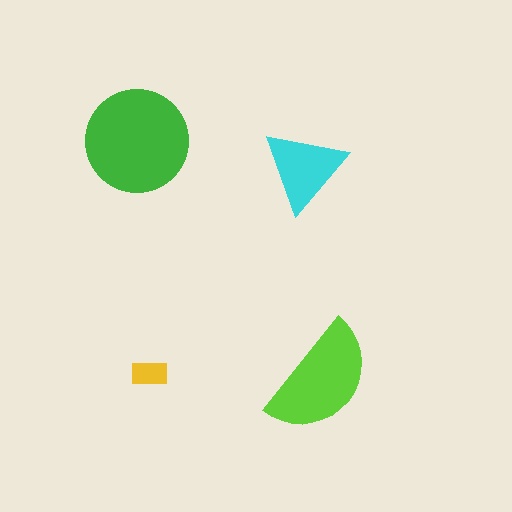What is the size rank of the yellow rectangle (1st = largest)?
4th.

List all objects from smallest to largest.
The yellow rectangle, the cyan triangle, the lime semicircle, the green circle.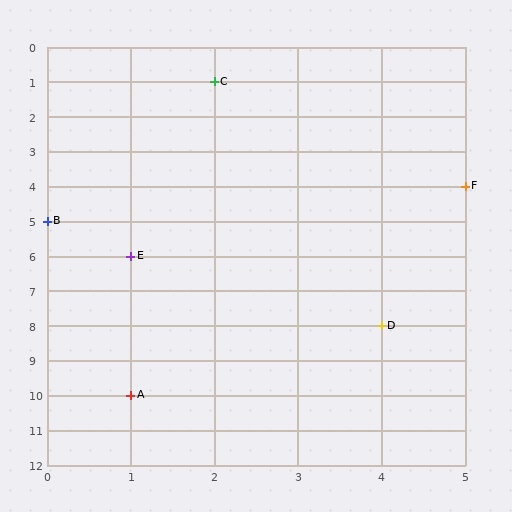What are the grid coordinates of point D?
Point D is at grid coordinates (4, 8).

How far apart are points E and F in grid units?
Points E and F are 4 columns and 2 rows apart (about 4.5 grid units diagonally).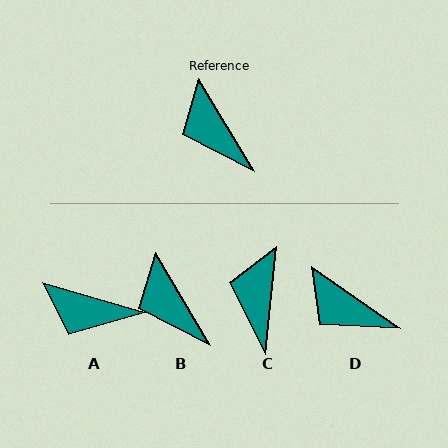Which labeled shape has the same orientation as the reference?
B.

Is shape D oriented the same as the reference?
No, it is off by about 24 degrees.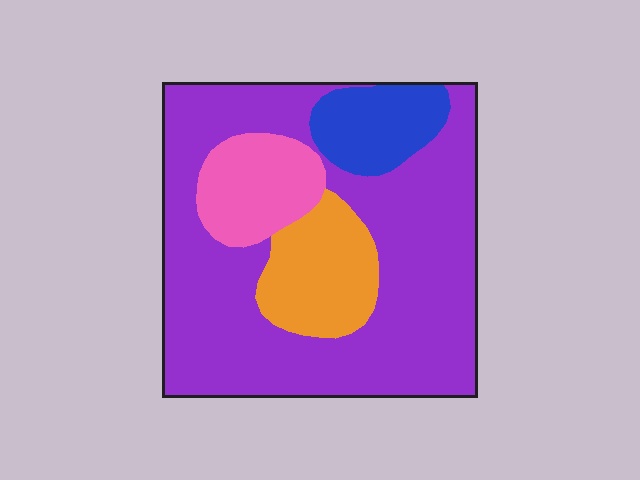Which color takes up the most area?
Purple, at roughly 65%.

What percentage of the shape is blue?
Blue takes up about one tenth (1/10) of the shape.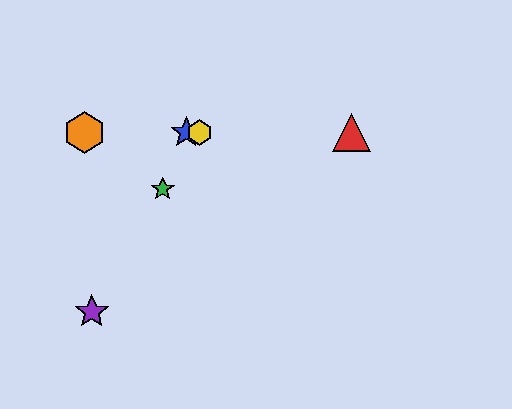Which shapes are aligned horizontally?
The red triangle, the blue star, the yellow hexagon, the orange hexagon are aligned horizontally.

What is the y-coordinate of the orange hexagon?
The orange hexagon is at y≈132.